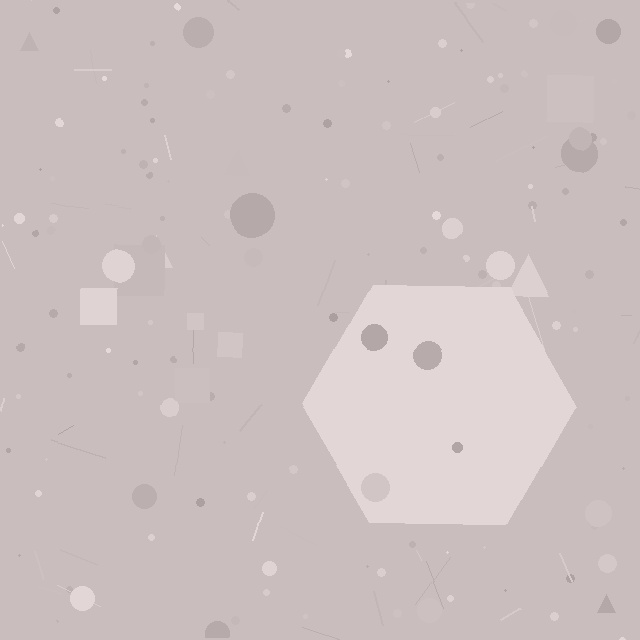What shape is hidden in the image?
A hexagon is hidden in the image.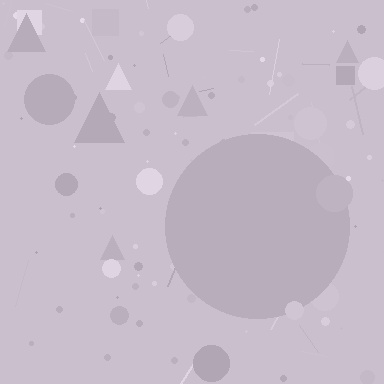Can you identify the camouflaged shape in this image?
The camouflaged shape is a circle.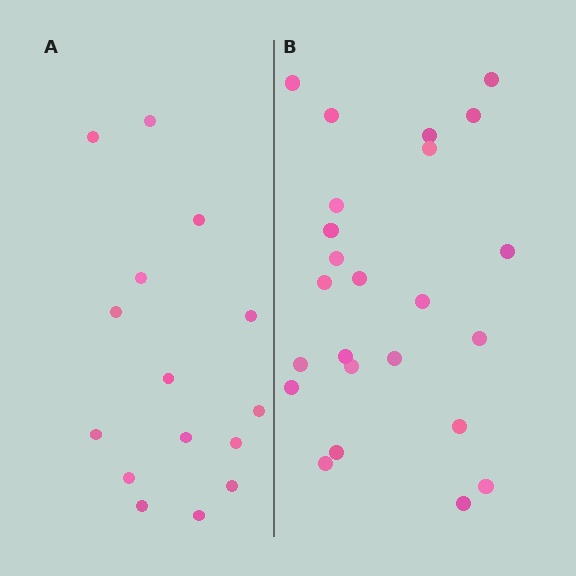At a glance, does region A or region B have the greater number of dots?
Region B (the right region) has more dots.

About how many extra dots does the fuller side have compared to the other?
Region B has roughly 8 or so more dots than region A.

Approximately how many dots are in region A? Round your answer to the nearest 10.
About 20 dots. (The exact count is 15, which rounds to 20.)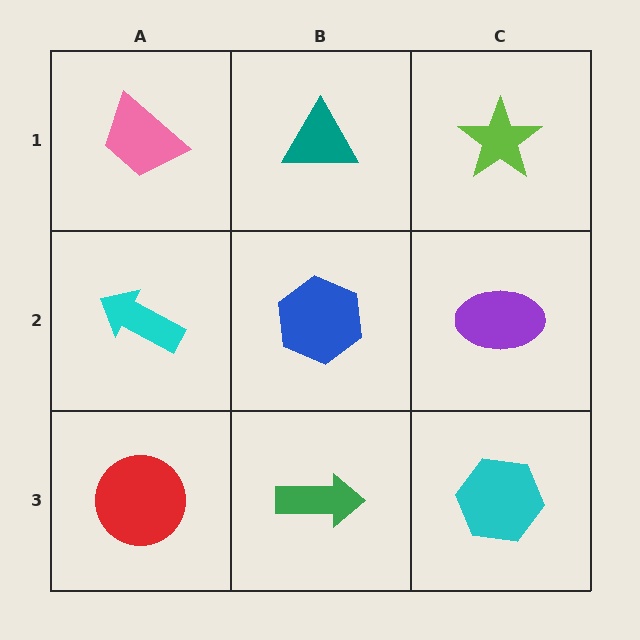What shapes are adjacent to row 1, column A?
A cyan arrow (row 2, column A), a teal triangle (row 1, column B).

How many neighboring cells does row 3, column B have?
3.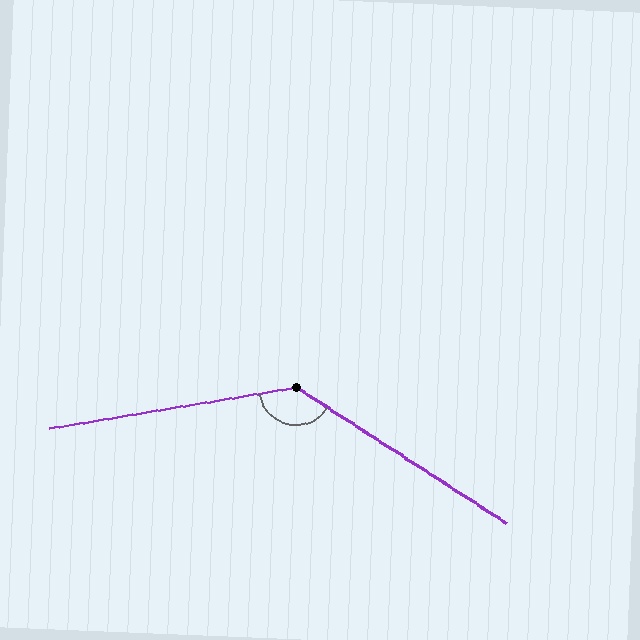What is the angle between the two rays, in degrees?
Approximately 138 degrees.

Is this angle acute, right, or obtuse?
It is obtuse.